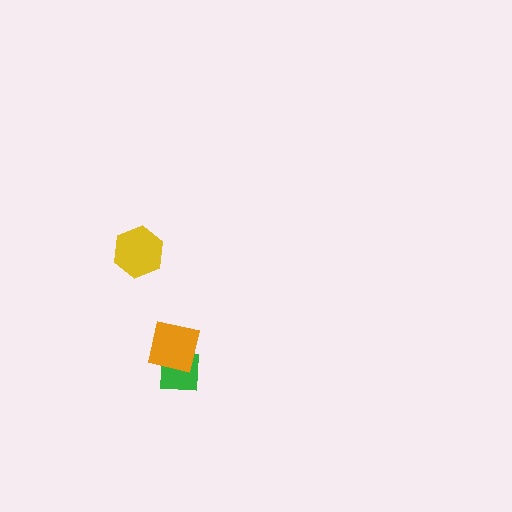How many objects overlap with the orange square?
1 object overlaps with the orange square.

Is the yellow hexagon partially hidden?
No, no other shape covers it.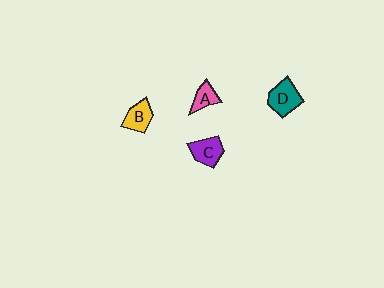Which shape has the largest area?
Shape D (teal).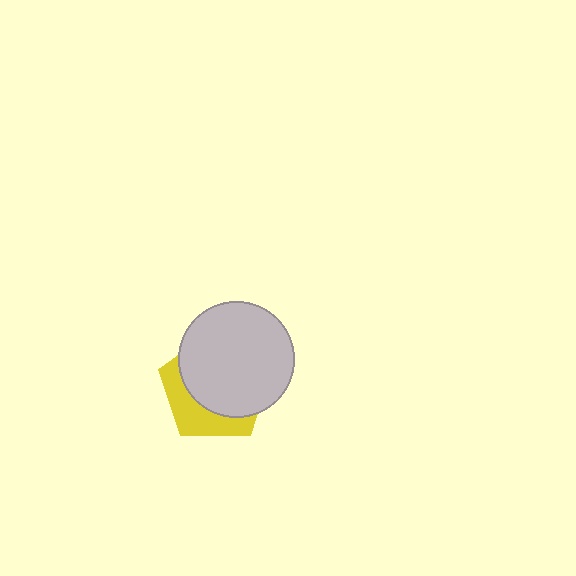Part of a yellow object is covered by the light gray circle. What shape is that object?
It is a pentagon.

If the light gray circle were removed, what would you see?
You would see the complete yellow pentagon.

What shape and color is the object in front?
The object in front is a light gray circle.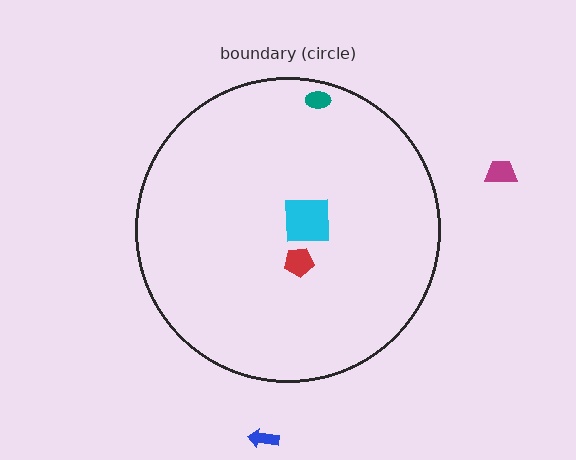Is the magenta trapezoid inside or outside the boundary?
Outside.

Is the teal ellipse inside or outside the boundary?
Inside.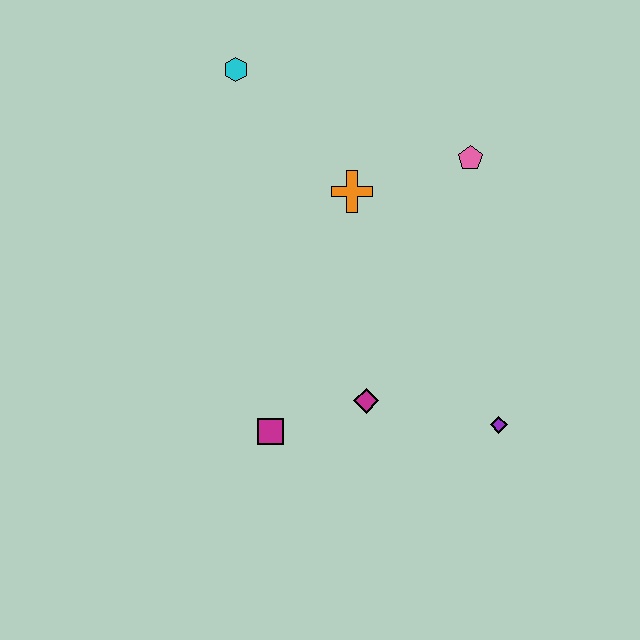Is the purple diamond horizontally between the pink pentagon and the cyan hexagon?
No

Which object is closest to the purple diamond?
The magenta diamond is closest to the purple diamond.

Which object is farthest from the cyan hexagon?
The purple diamond is farthest from the cyan hexagon.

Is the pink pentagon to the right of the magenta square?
Yes